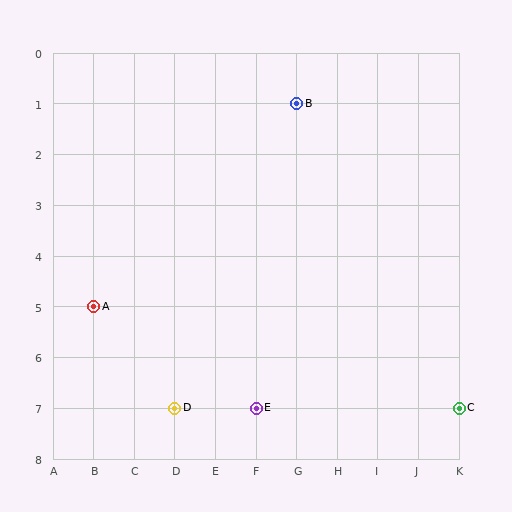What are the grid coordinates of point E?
Point E is at grid coordinates (F, 7).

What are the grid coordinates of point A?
Point A is at grid coordinates (B, 5).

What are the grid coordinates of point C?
Point C is at grid coordinates (K, 7).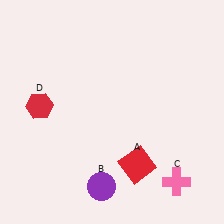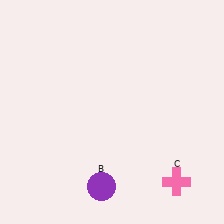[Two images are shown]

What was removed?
The red square (A), the red hexagon (D) were removed in Image 2.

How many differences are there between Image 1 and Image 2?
There are 2 differences between the two images.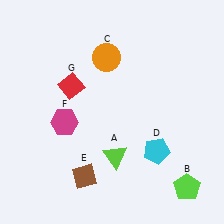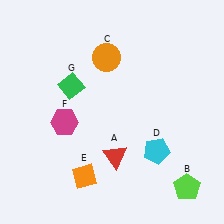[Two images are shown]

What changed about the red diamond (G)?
In Image 1, G is red. In Image 2, it changed to green.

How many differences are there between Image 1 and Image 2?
There are 3 differences between the two images.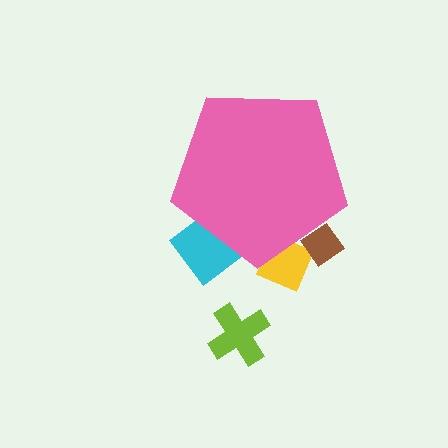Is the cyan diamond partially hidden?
Yes, the cyan diamond is partially hidden behind the pink pentagon.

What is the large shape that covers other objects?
A pink pentagon.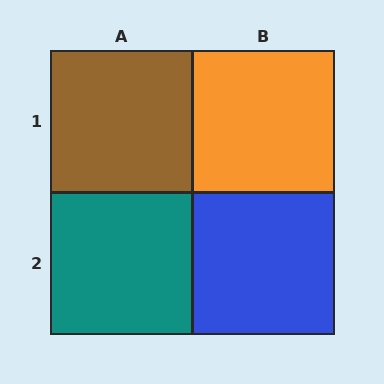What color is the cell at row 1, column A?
Brown.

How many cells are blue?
1 cell is blue.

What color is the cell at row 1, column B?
Orange.